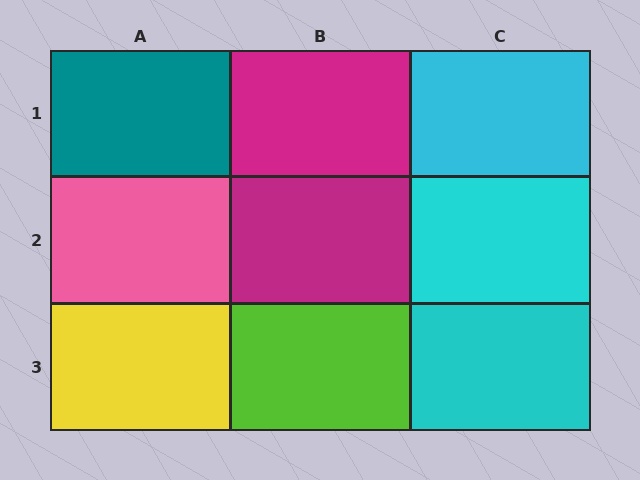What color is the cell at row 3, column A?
Yellow.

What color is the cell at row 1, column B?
Magenta.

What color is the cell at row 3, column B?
Lime.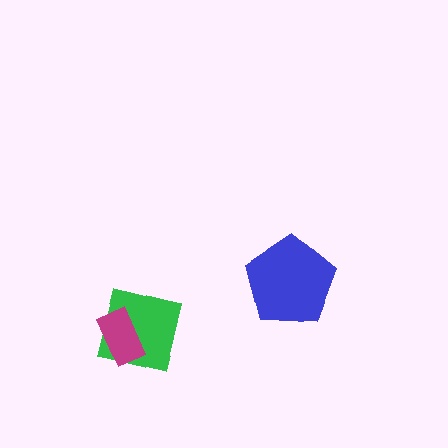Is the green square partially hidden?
Yes, it is partially covered by another shape.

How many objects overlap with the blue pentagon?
0 objects overlap with the blue pentagon.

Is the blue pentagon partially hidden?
No, no other shape covers it.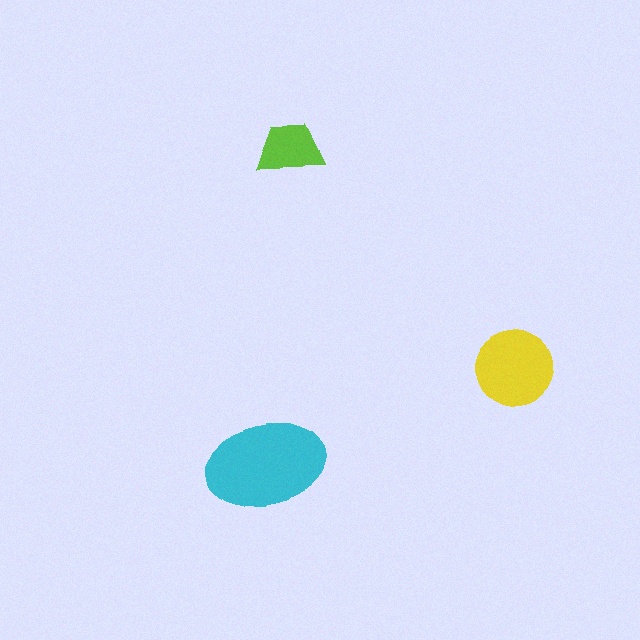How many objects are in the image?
There are 3 objects in the image.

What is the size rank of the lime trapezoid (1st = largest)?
3rd.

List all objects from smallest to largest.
The lime trapezoid, the yellow circle, the cyan ellipse.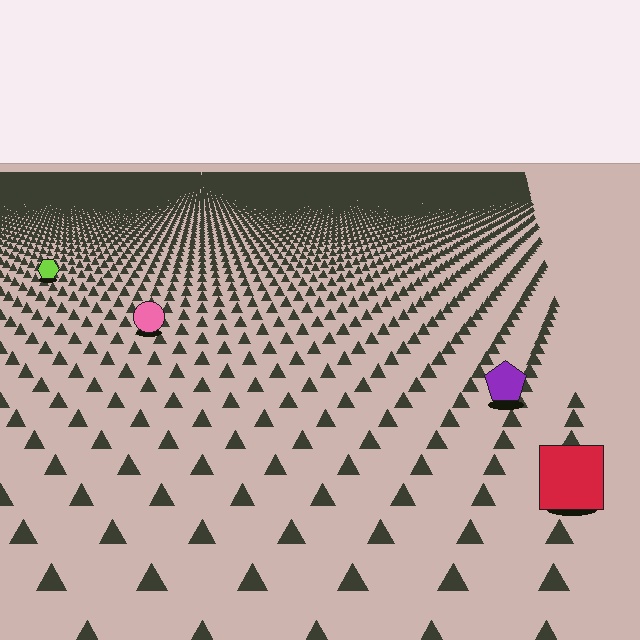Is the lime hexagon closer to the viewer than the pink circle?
No. The pink circle is closer — you can tell from the texture gradient: the ground texture is coarser near it.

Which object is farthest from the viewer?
The lime hexagon is farthest from the viewer. It appears smaller and the ground texture around it is denser.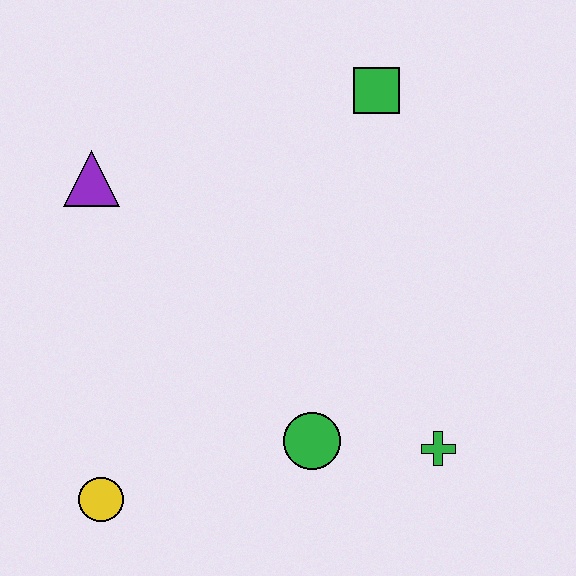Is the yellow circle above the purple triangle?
No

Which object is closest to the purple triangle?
The green square is closest to the purple triangle.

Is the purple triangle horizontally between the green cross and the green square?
No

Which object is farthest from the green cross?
The purple triangle is farthest from the green cross.